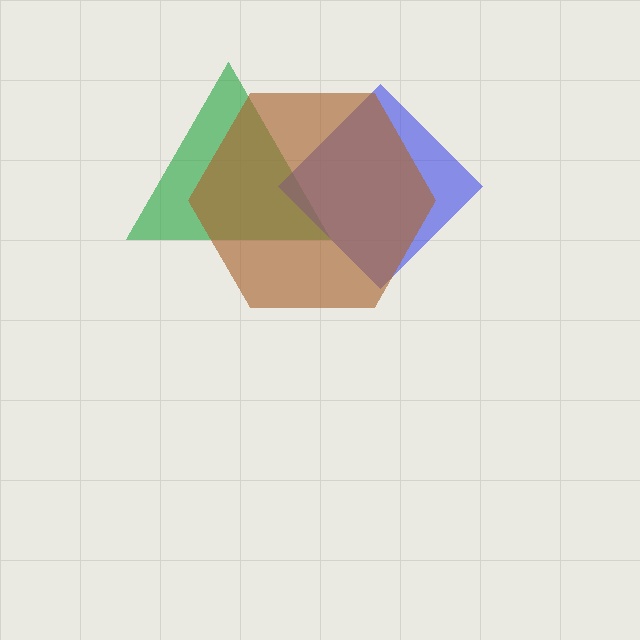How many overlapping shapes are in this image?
There are 3 overlapping shapes in the image.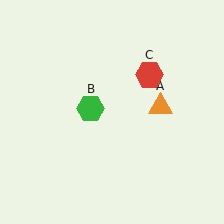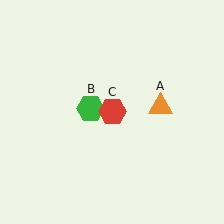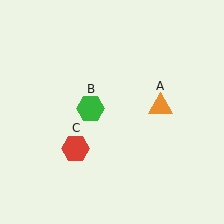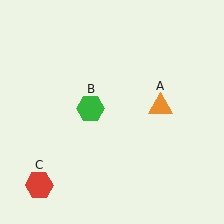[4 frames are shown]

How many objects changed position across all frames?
1 object changed position: red hexagon (object C).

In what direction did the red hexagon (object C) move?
The red hexagon (object C) moved down and to the left.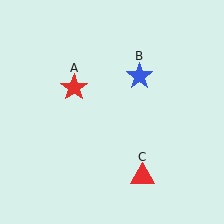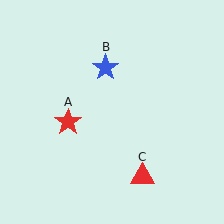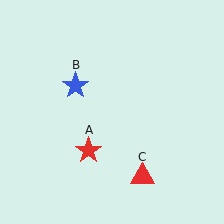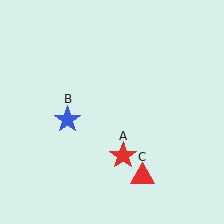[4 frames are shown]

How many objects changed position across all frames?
2 objects changed position: red star (object A), blue star (object B).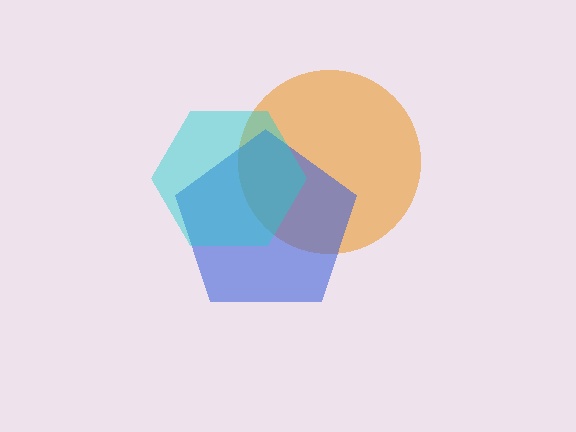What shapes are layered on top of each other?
The layered shapes are: an orange circle, a blue pentagon, a cyan hexagon.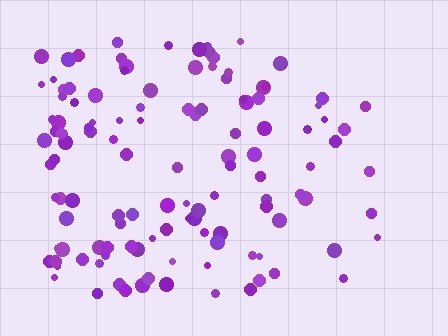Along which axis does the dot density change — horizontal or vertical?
Horizontal.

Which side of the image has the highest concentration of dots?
The left.